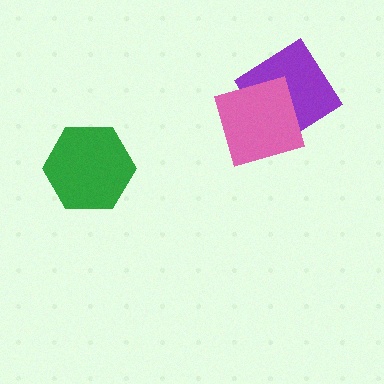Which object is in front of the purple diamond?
The pink square is in front of the purple diamond.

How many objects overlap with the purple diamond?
1 object overlaps with the purple diamond.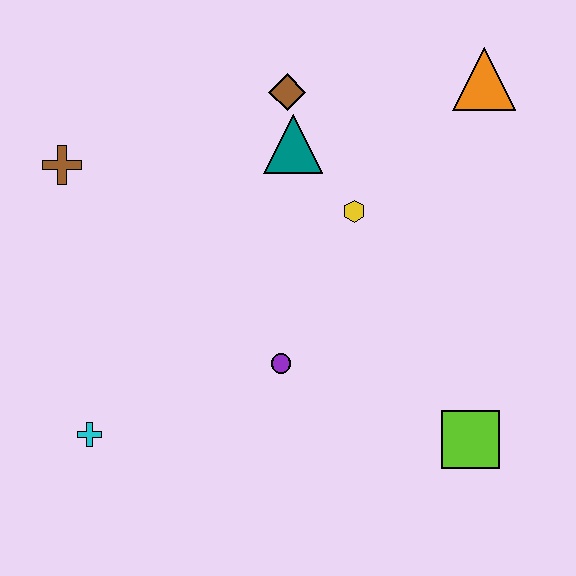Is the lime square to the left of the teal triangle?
No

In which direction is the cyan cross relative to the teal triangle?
The cyan cross is below the teal triangle.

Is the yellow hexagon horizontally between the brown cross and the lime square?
Yes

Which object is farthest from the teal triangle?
The cyan cross is farthest from the teal triangle.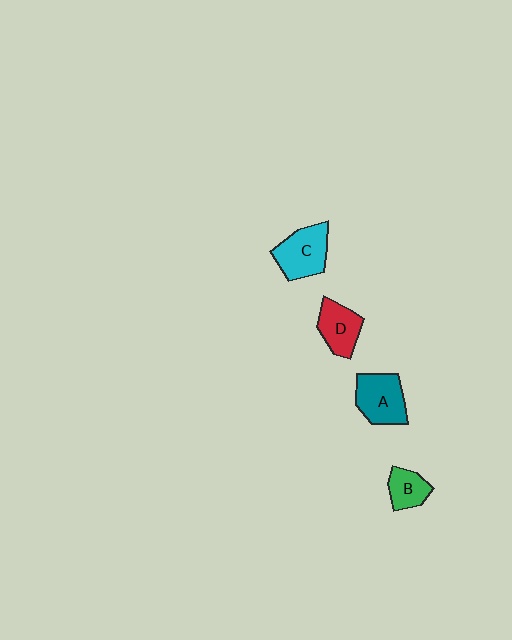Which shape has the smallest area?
Shape B (green).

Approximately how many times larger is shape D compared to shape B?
Approximately 1.3 times.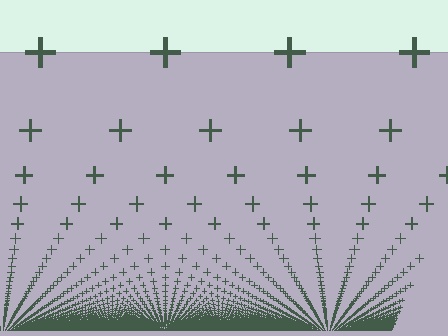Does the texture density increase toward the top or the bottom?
Density increases toward the bottom.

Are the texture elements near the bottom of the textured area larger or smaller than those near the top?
Smaller. The gradient is inverted — elements near the bottom are smaller and denser.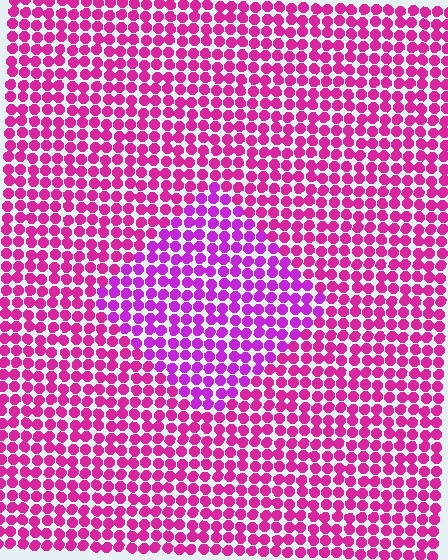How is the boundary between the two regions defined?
The boundary is defined purely by a slight shift in hue (about 26 degrees). Spacing, size, and orientation are identical on both sides.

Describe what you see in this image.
The image is filled with small magenta elements in a uniform arrangement. A diamond-shaped region is visible where the elements are tinted to a slightly different hue, forming a subtle color boundary.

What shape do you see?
I see a diamond.